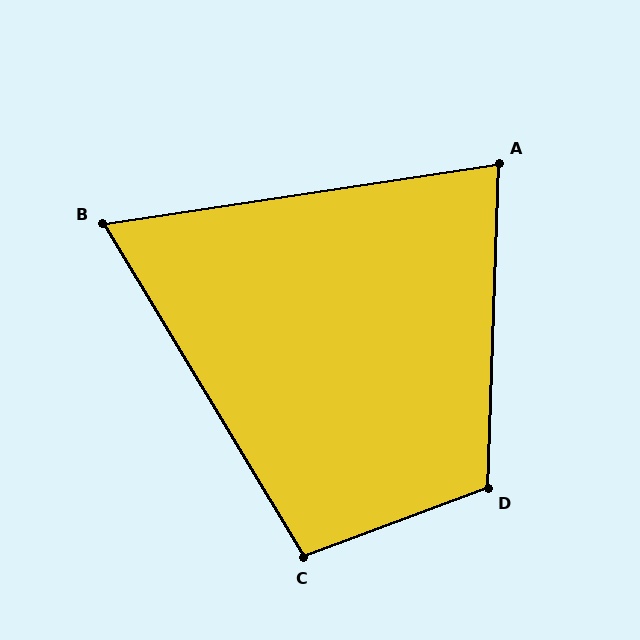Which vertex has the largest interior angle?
D, at approximately 112 degrees.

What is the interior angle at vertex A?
Approximately 79 degrees (acute).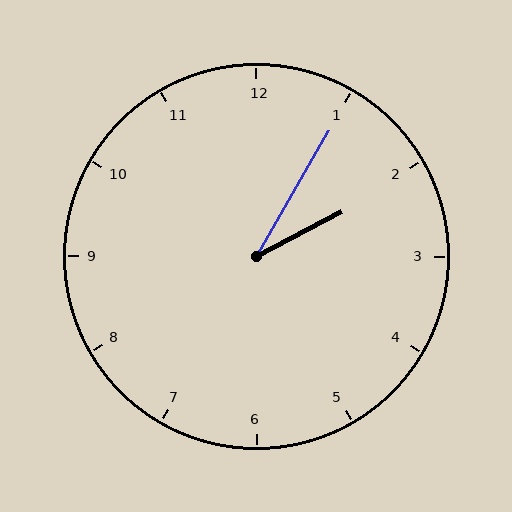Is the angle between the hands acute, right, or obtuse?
It is acute.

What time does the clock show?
2:05.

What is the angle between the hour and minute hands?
Approximately 32 degrees.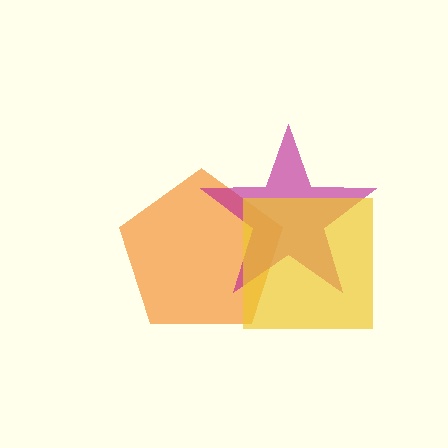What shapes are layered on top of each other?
The layered shapes are: an orange pentagon, a magenta star, a yellow square.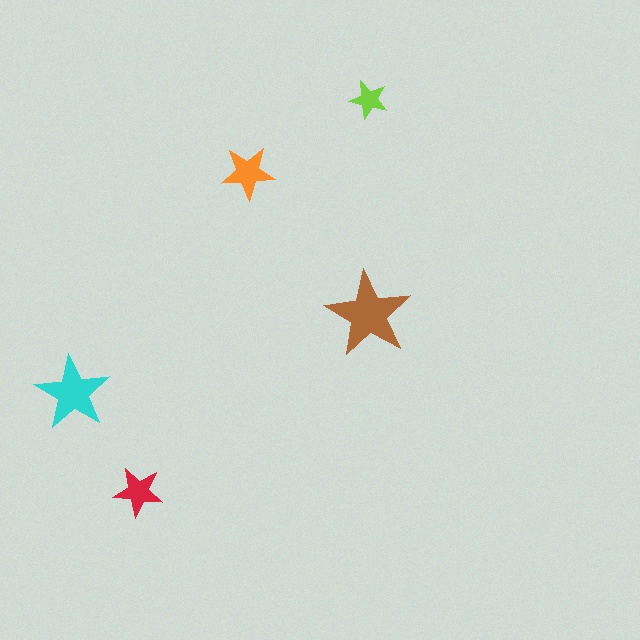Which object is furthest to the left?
The cyan star is leftmost.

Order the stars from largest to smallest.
the brown one, the cyan one, the orange one, the red one, the lime one.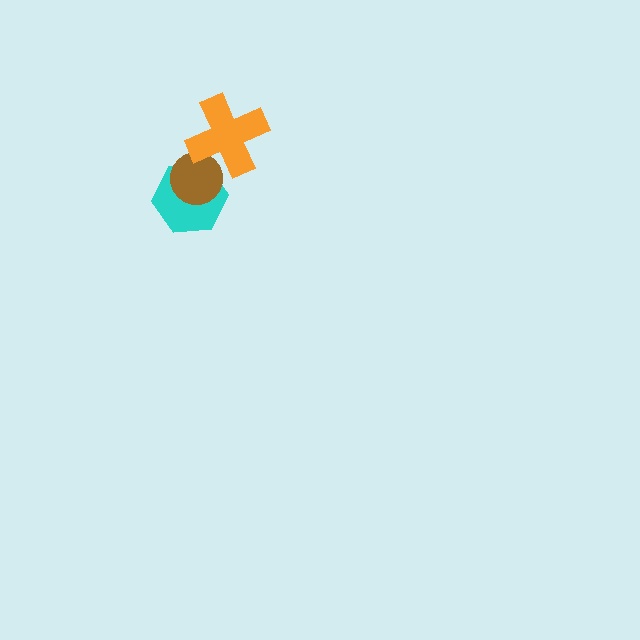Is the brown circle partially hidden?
Yes, it is partially covered by another shape.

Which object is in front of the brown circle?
The orange cross is in front of the brown circle.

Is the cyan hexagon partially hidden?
Yes, it is partially covered by another shape.